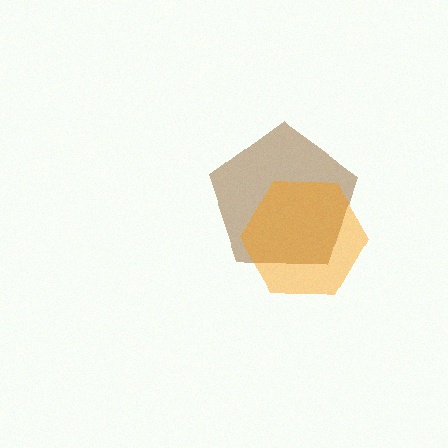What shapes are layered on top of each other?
The layered shapes are: a brown pentagon, an orange hexagon.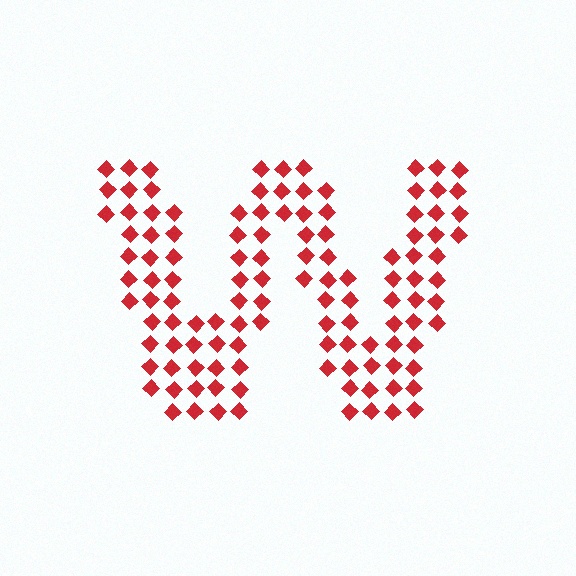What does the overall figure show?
The overall figure shows the letter W.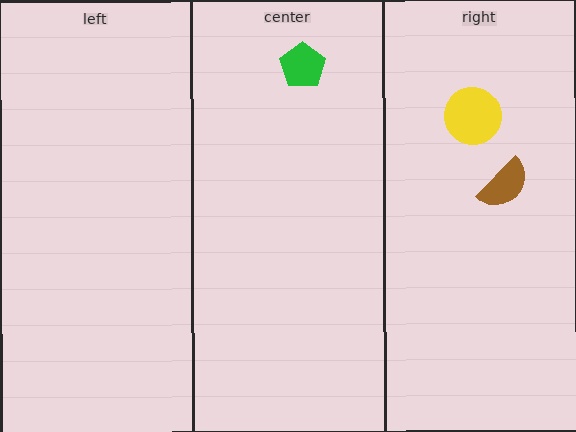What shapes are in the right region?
The brown semicircle, the yellow circle.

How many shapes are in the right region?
2.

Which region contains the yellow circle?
The right region.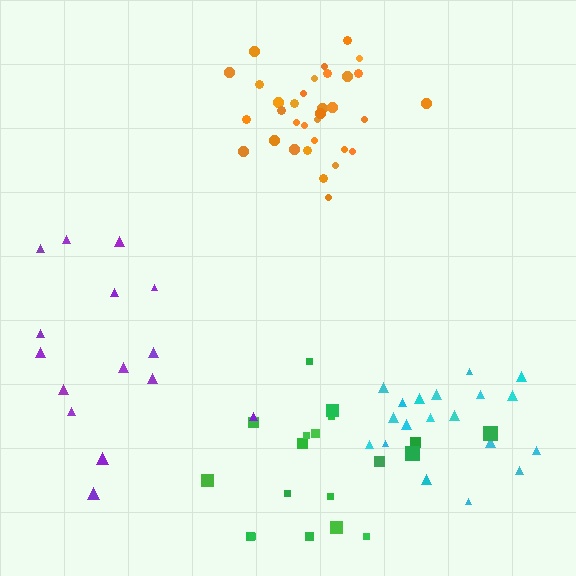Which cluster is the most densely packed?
Orange.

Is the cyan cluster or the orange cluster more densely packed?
Orange.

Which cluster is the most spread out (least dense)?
Purple.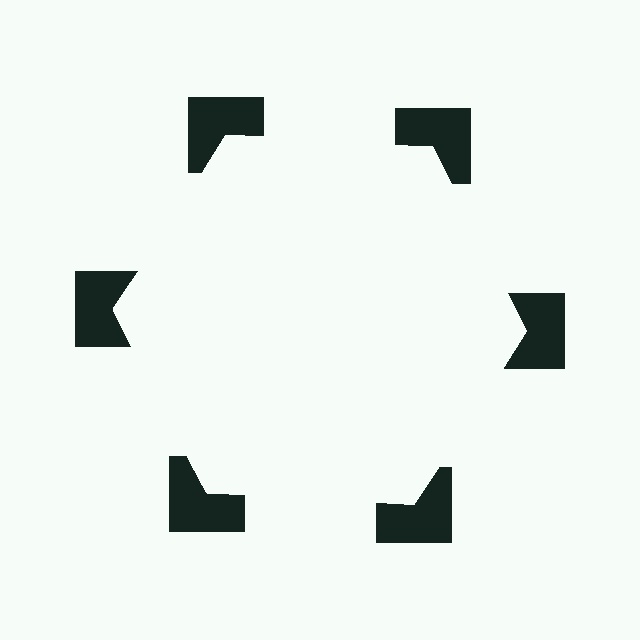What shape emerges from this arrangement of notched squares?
An illusory hexagon — its edges are inferred from the aligned wedge cuts in the notched squares, not physically drawn.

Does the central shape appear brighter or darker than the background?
It typically appears slightly brighter than the background, even though no actual brightness change is drawn.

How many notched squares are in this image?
There are 6 — one at each vertex of the illusory hexagon.